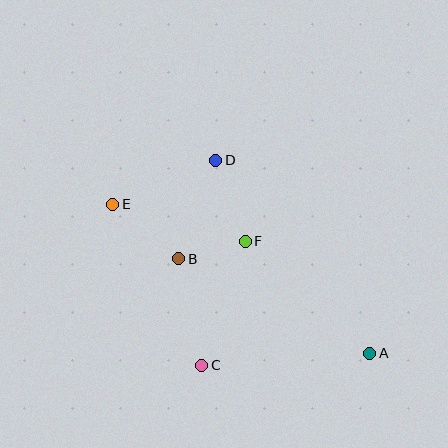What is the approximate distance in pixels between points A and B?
The distance between A and B is approximately 213 pixels.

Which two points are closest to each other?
Points B and F are closest to each other.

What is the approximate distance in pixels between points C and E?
The distance between C and E is approximately 184 pixels.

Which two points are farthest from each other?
Points A and E are farthest from each other.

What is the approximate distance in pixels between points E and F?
The distance between E and F is approximately 138 pixels.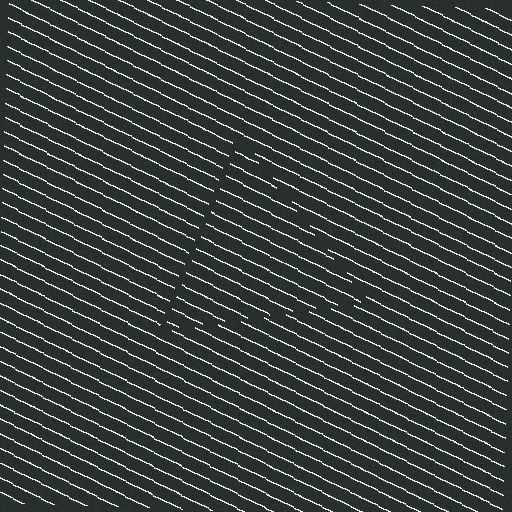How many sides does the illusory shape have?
3 sides — the line-ends trace a triangle.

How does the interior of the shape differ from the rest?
The interior of the shape contains the same grating, shifted by half a period — the contour is defined by the phase discontinuity where line-ends from the inner and outer gratings abut.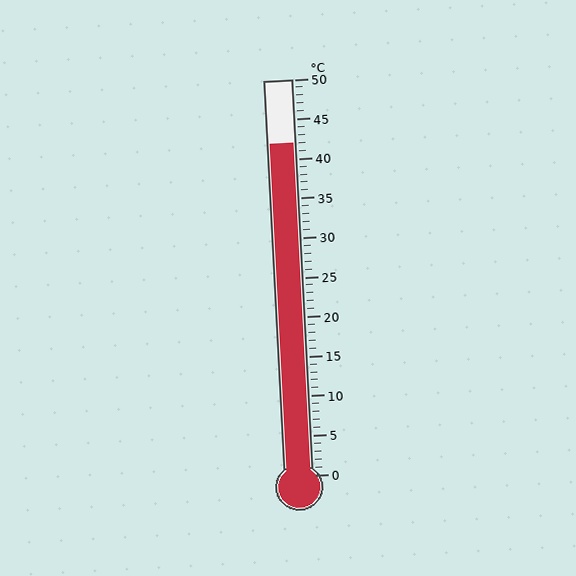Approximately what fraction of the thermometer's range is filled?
The thermometer is filled to approximately 85% of its range.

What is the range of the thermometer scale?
The thermometer scale ranges from 0°C to 50°C.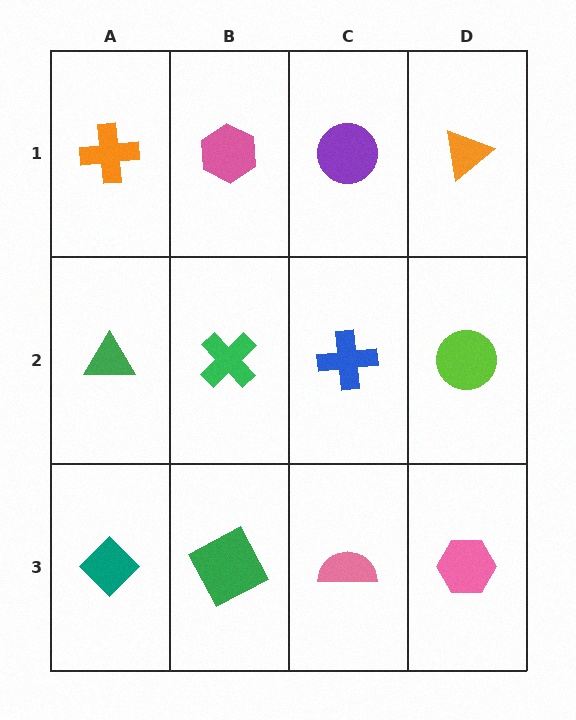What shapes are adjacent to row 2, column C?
A purple circle (row 1, column C), a pink semicircle (row 3, column C), a green cross (row 2, column B), a lime circle (row 2, column D).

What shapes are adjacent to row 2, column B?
A pink hexagon (row 1, column B), a green square (row 3, column B), a green triangle (row 2, column A), a blue cross (row 2, column C).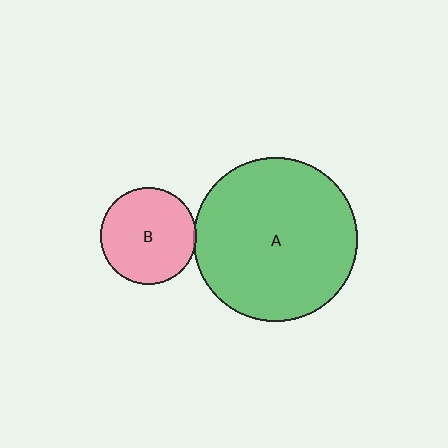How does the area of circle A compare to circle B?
Approximately 2.9 times.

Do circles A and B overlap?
Yes.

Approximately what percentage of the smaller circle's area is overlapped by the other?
Approximately 5%.